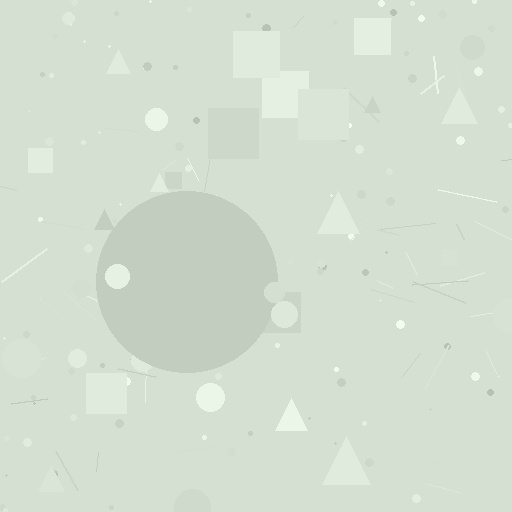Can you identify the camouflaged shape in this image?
The camouflaged shape is a circle.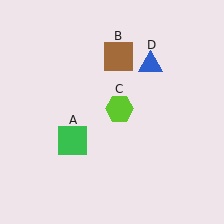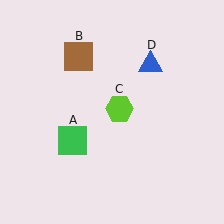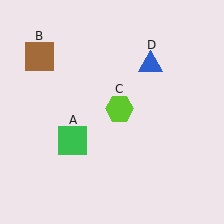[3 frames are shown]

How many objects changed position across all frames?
1 object changed position: brown square (object B).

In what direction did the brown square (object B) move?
The brown square (object B) moved left.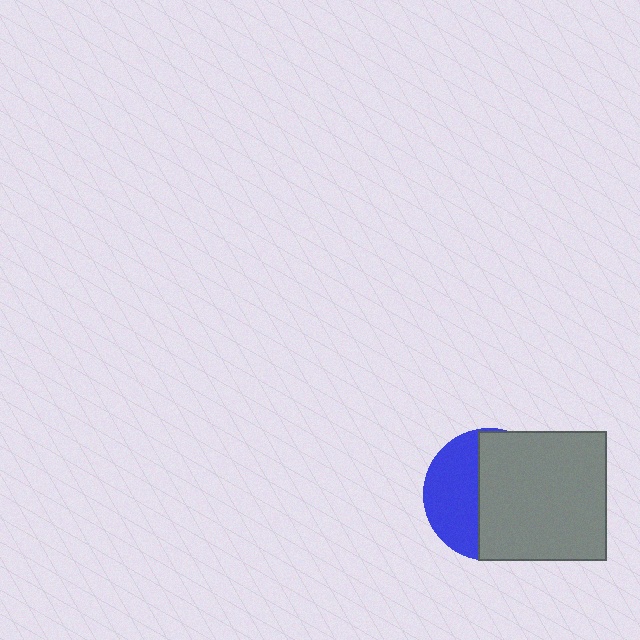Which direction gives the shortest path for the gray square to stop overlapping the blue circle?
Moving right gives the shortest separation.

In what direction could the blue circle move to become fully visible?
The blue circle could move left. That would shift it out from behind the gray square entirely.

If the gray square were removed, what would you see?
You would see the complete blue circle.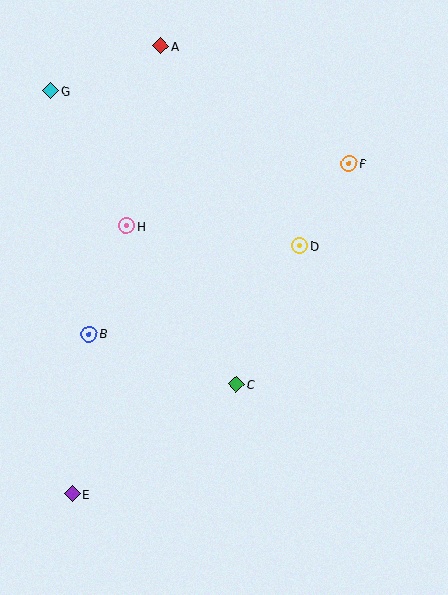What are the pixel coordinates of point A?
Point A is at (160, 46).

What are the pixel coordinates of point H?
Point H is at (127, 226).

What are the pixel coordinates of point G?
Point G is at (51, 91).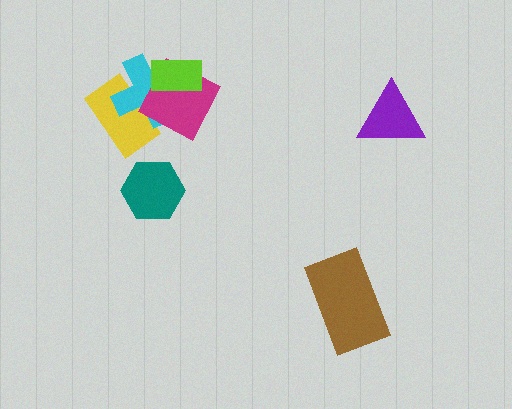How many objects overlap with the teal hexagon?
0 objects overlap with the teal hexagon.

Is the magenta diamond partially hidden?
Yes, it is partially covered by another shape.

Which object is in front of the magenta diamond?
The lime rectangle is in front of the magenta diamond.